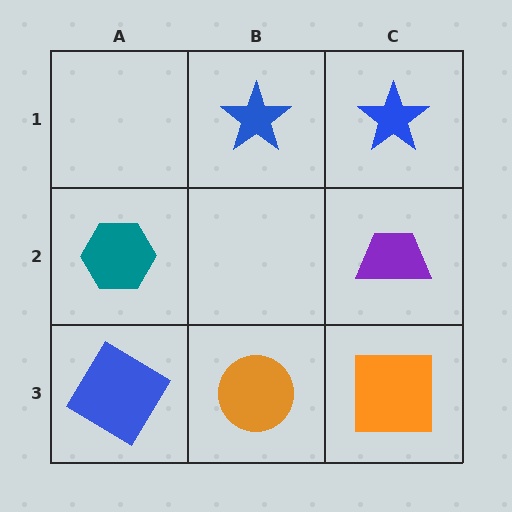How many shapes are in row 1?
2 shapes.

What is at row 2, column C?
A purple trapezoid.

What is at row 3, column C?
An orange square.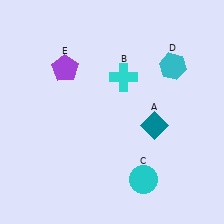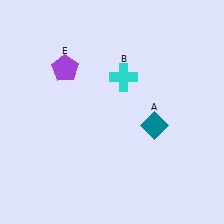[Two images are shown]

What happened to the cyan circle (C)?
The cyan circle (C) was removed in Image 2. It was in the bottom-right area of Image 1.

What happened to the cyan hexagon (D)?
The cyan hexagon (D) was removed in Image 2. It was in the top-right area of Image 1.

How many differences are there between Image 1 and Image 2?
There are 2 differences between the two images.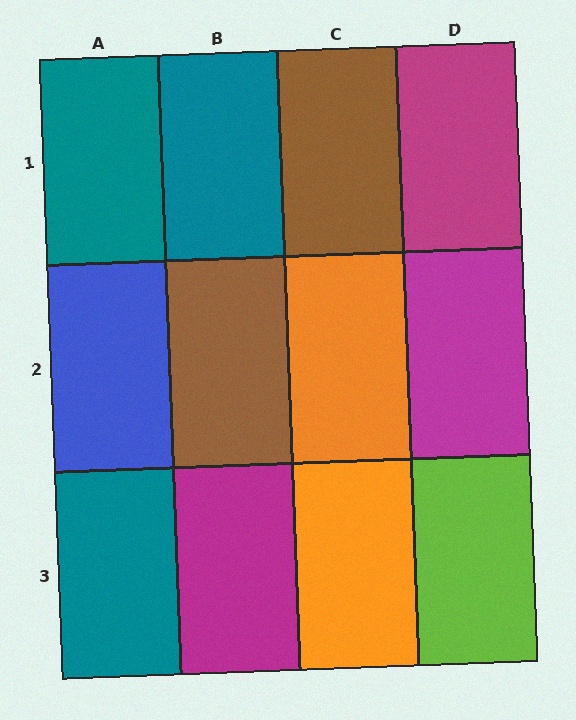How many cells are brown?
2 cells are brown.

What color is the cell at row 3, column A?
Teal.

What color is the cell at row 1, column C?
Brown.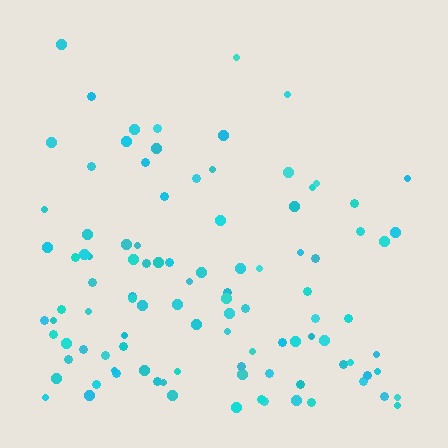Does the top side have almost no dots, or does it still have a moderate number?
Still a moderate number, just noticeably fewer than the bottom.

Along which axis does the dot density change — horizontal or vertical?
Vertical.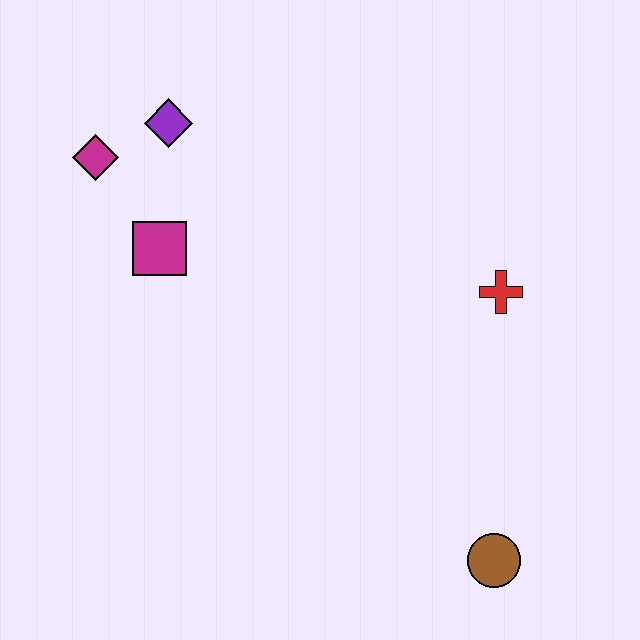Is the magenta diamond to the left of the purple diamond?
Yes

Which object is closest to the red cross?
The brown circle is closest to the red cross.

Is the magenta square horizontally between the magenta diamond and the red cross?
Yes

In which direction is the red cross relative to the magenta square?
The red cross is to the right of the magenta square.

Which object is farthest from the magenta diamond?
The brown circle is farthest from the magenta diamond.